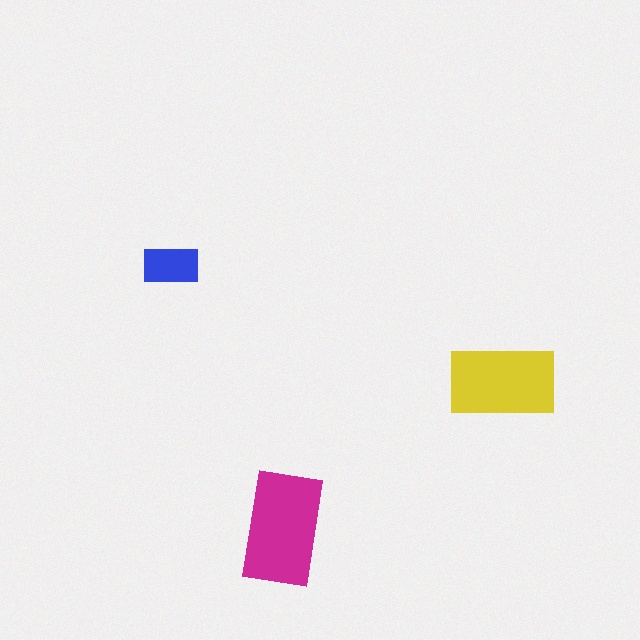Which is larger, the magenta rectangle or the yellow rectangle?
The magenta one.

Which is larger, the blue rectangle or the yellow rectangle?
The yellow one.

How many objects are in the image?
There are 3 objects in the image.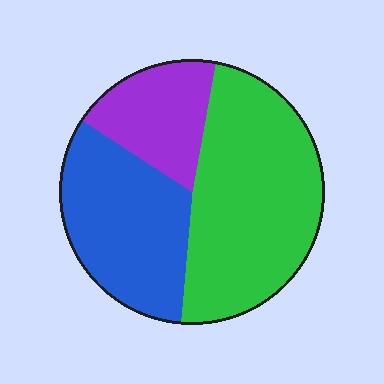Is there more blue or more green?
Green.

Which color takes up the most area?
Green, at roughly 50%.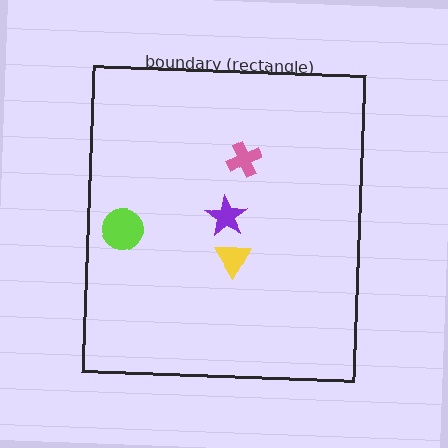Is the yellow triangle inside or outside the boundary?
Inside.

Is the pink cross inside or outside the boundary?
Inside.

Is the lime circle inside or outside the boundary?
Inside.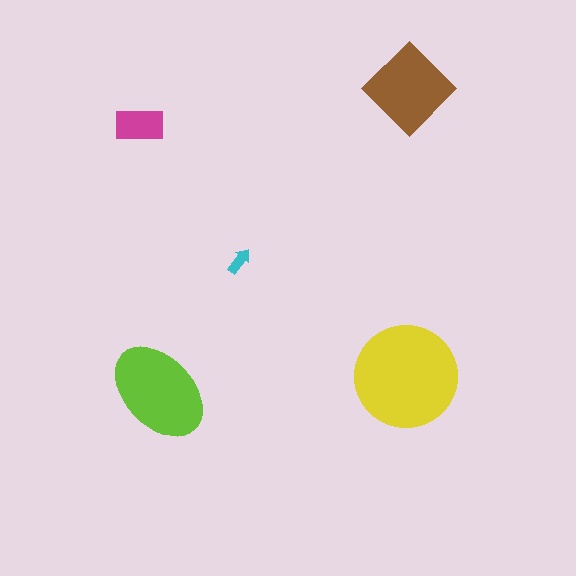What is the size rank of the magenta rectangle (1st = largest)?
4th.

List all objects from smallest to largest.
The cyan arrow, the magenta rectangle, the brown diamond, the lime ellipse, the yellow circle.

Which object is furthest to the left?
The magenta rectangle is leftmost.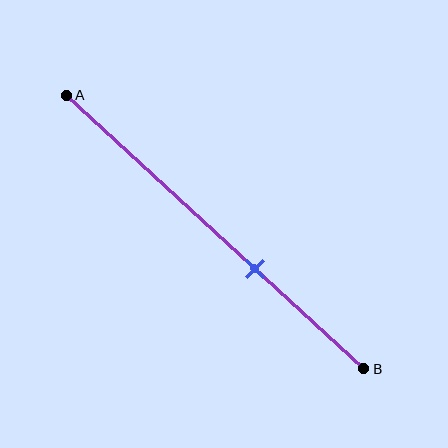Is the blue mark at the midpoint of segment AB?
No, the mark is at about 65% from A, not at the 50% midpoint.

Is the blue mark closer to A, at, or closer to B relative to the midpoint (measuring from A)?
The blue mark is closer to point B than the midpoint of segment AB.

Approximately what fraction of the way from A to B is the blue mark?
The blue mark is approximately 65% of the way from A to B.